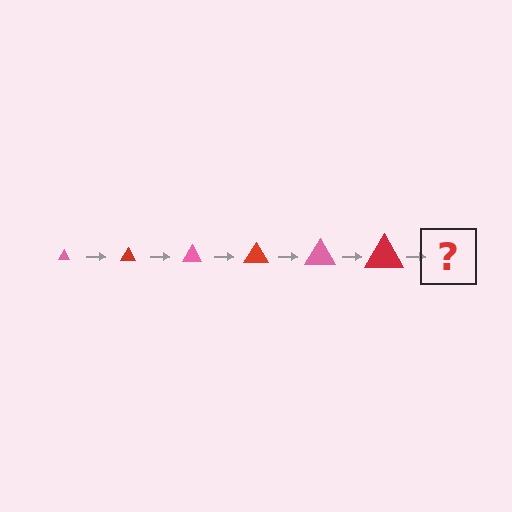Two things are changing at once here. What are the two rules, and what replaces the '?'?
The two rules are that the triangle grows larger each step and the color cycles through pink and red. The '?' should be a pink triangle, larger than the previous one.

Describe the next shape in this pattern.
It should be a pink triangle, larger than the previous one.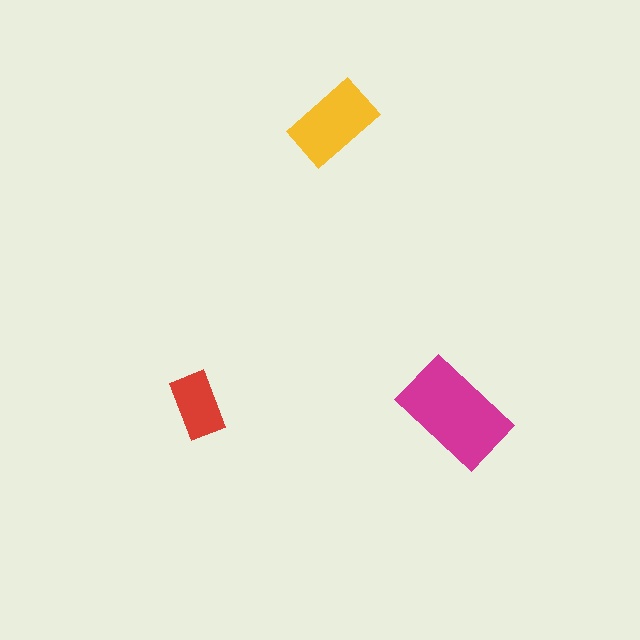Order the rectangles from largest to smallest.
the magenta one, the yellow one, the red one.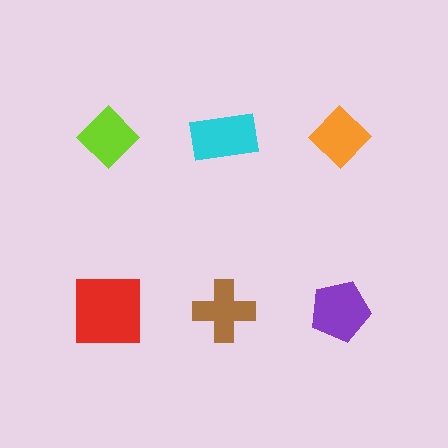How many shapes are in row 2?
3 shapes.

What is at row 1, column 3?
An orange diamond.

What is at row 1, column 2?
A cyan rectangle.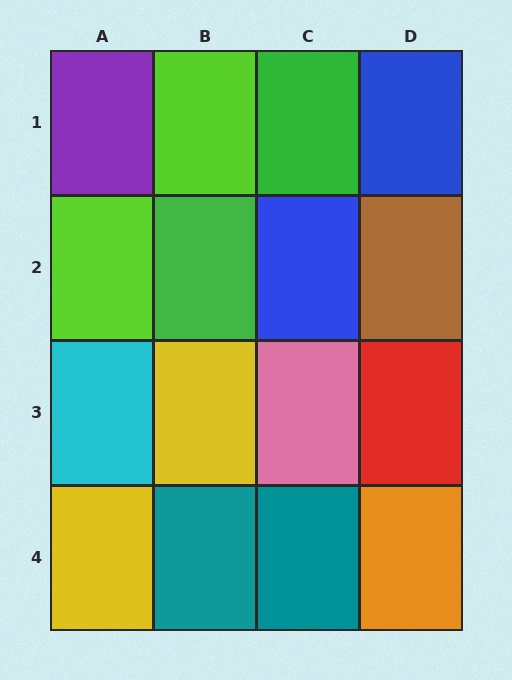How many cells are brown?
1 cell is brown.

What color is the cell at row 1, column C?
Green.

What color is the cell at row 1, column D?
Blue.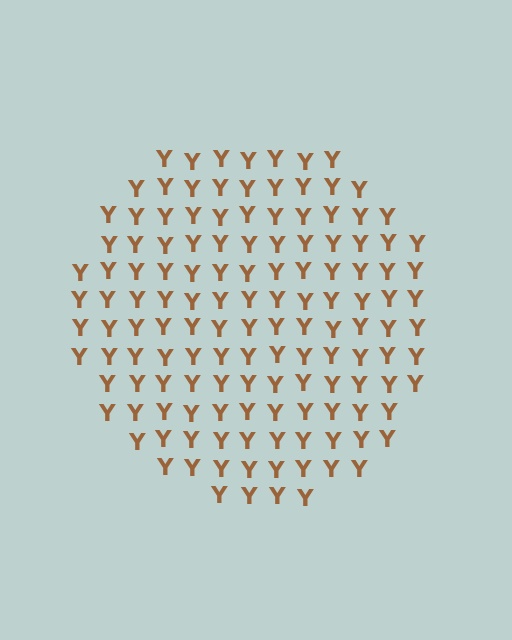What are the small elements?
The small elements are letter Y's.